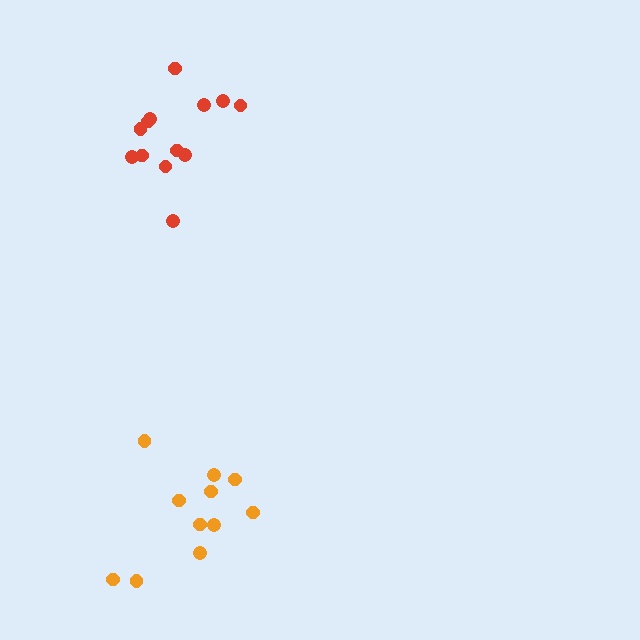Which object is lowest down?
The orange cluster is bottommost.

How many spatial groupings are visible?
There are 2 spatial groupings.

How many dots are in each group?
Group 1: 11 dots, Group 2: 13 dots (24 total).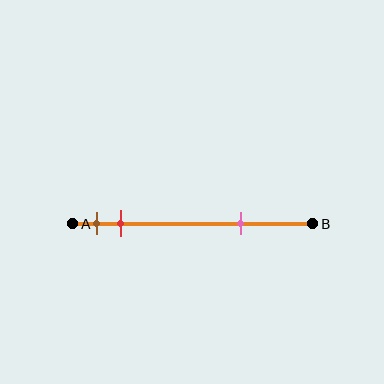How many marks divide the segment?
There are 3 marks dividing the segment.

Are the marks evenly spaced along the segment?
No, the marks are not evenly spaced.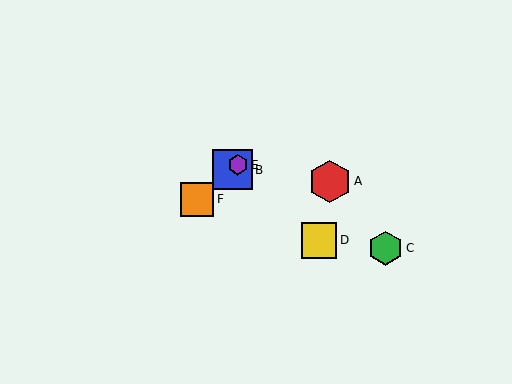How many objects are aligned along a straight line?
3 objects (B, E, F) are aligned along a straight line.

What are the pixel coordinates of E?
Object E is at (238, 165).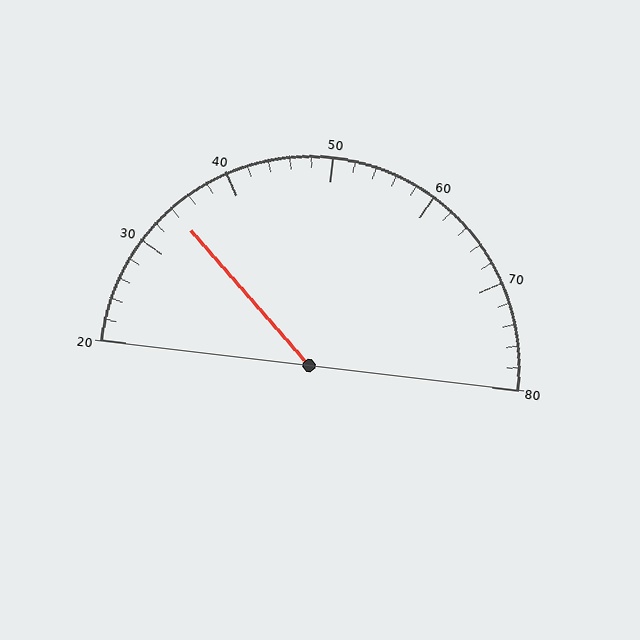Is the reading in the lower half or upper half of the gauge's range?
The reading is in the lower half of the range (20 to 80).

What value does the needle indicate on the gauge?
The needle indicates approximately 34.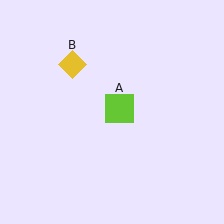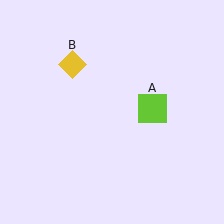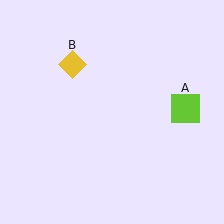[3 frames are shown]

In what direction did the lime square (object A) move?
The lime square (object A) moved right.